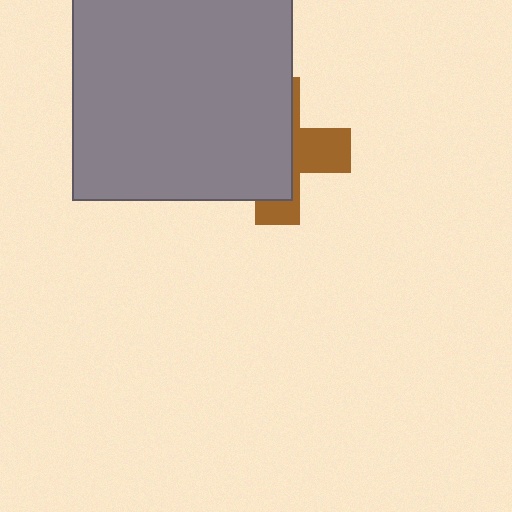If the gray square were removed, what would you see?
You would see the complete brown cross.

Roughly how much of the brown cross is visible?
A small part of it is visible (roughly 37%).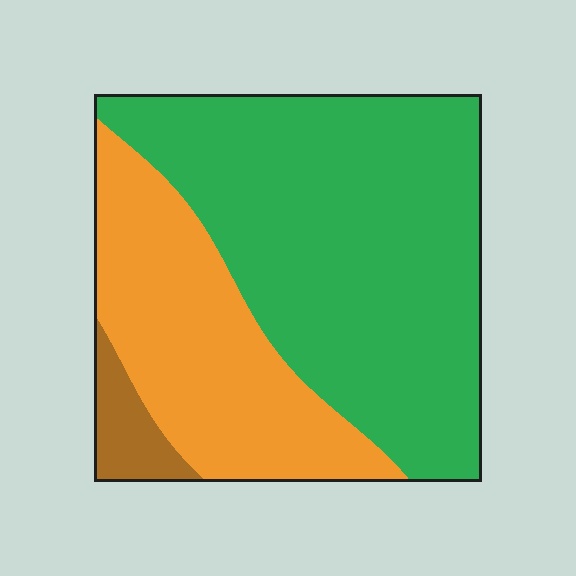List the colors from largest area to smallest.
From largest to smallest: green, orange, brown.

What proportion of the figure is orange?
Orange takes up about one third (1/3) of the figure.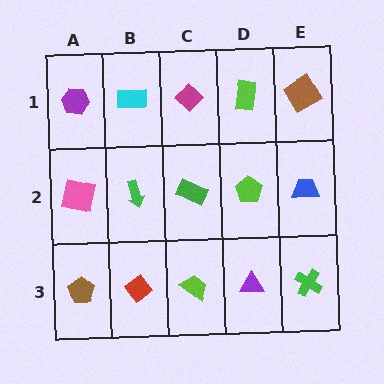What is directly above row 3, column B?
A green arrow.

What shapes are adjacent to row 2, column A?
A purple hexagon (row 1, column A), a brown pentagon (row 3, column A), a green arrow (row 2, column B).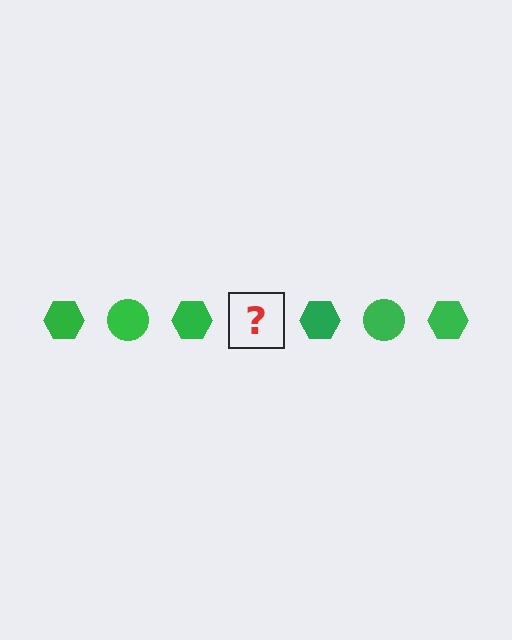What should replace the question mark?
The question mark should be replaced with a green circle.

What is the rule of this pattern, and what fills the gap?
The rule is that the pattern cycles through hexagon, circle shapes in green. The gap should be filled with a green circle.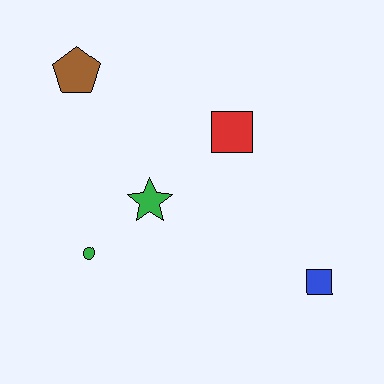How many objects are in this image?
There are 5 objects.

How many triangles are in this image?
There are no triangles.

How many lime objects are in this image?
There are no lime objects.